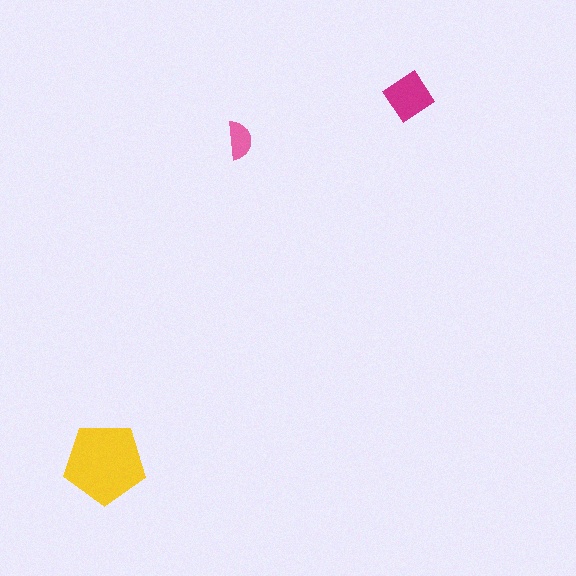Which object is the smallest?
The pink semicircle.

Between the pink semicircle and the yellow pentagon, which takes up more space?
The yellow pentagon.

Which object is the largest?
The yellow pentagon.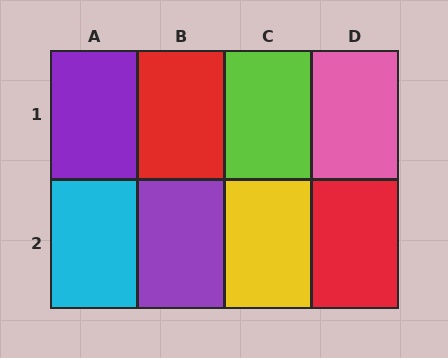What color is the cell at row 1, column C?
Lime.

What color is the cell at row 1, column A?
Purple.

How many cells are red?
2 cells are red.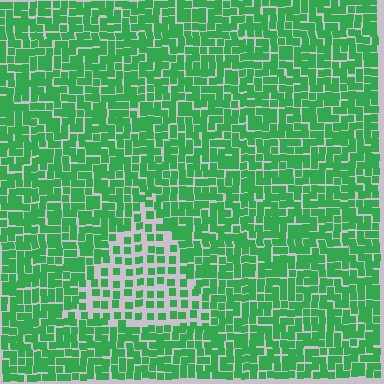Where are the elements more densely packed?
The elements are more densely packed outside the triangle boundary.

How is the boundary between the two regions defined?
The boundary is defined by a change in element density (approximately 2.0x ratio). All elements are the same color, size, and shape.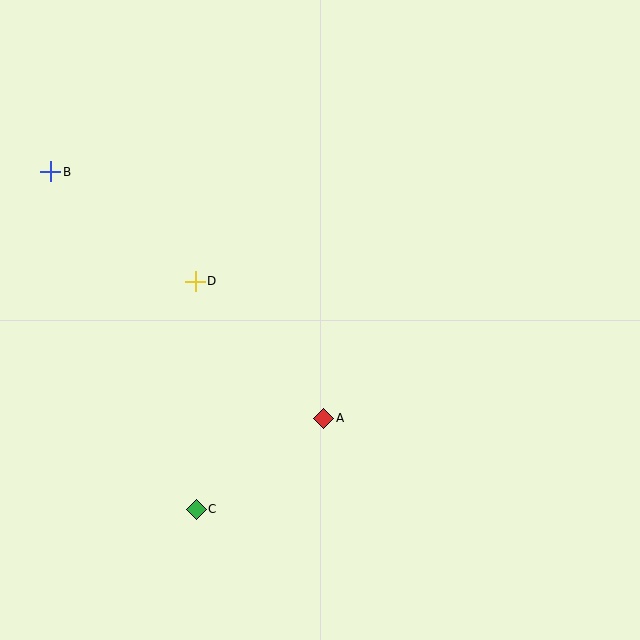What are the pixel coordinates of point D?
Point D is at (195, 281).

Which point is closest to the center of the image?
Point A at (324, 418) is closest to the center.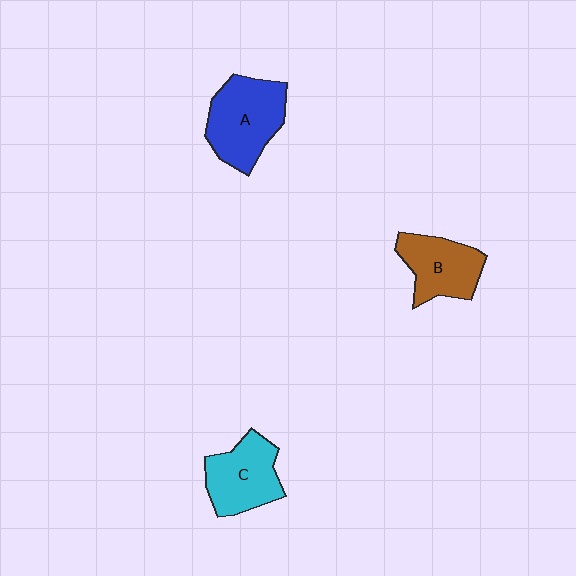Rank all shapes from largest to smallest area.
From largest to smallest: A (blue), C (cyan), B (brown).